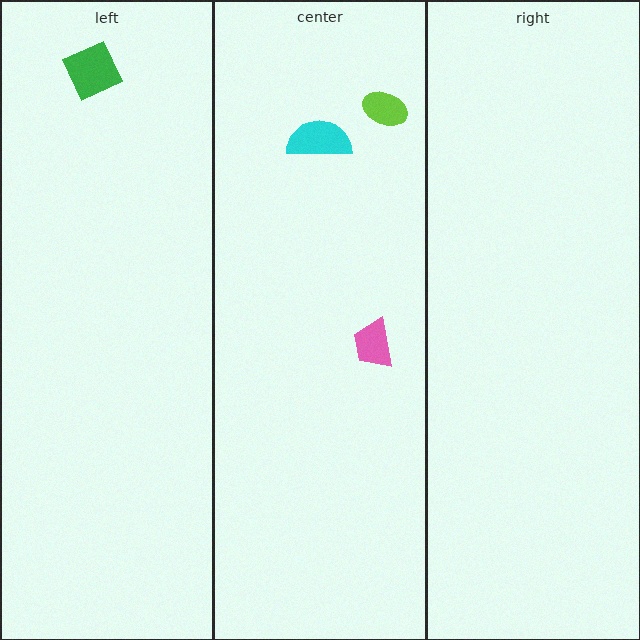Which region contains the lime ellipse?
The center region.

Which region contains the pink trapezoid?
The center region.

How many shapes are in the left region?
1.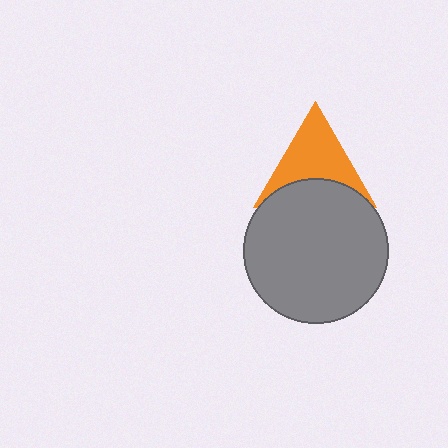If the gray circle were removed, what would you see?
You would see the complete orange triangle.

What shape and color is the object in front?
The object in front is a gray circle.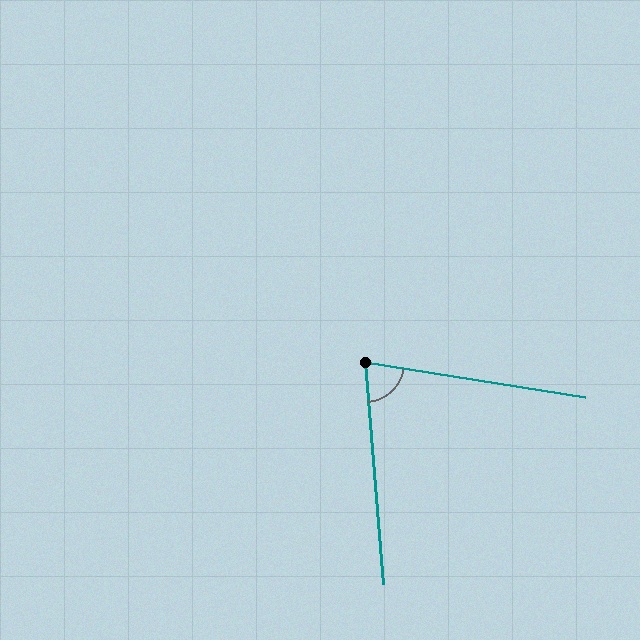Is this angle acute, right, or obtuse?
It is acute.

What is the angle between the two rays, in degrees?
Approximately 76 degrees.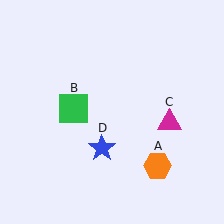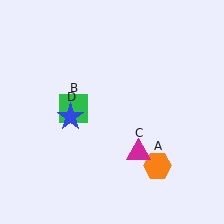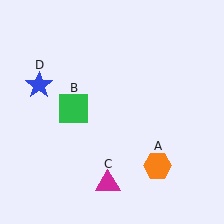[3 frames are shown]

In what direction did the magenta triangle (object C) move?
The magenta triangle (object C) moved down and to the left.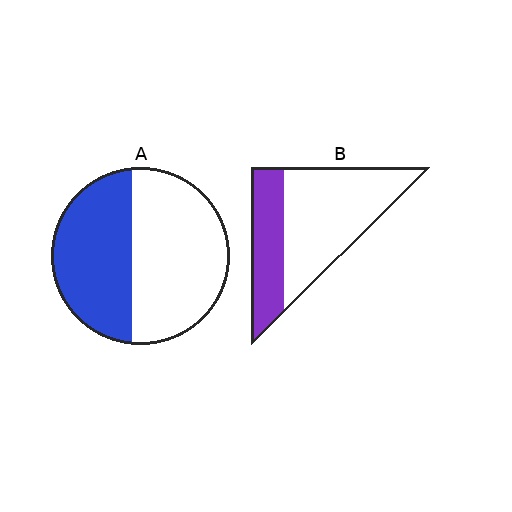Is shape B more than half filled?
No.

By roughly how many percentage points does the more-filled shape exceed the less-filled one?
By roughly 10 percentage points (A over B).